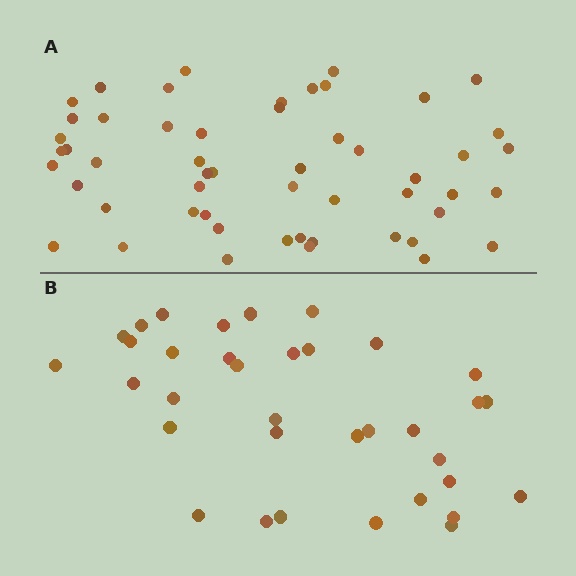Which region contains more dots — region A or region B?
Region A (the top region) has more dots.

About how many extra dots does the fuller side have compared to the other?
Region A has approximately 20 more dots than region B.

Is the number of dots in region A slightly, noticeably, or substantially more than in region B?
Region A has substantially more. The ratio is roughly 1.5 to 1.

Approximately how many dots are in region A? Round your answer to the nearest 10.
About 50 dots. (The exact count is 53, which rounds to 50.)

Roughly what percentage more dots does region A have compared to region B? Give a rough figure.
About 50% more.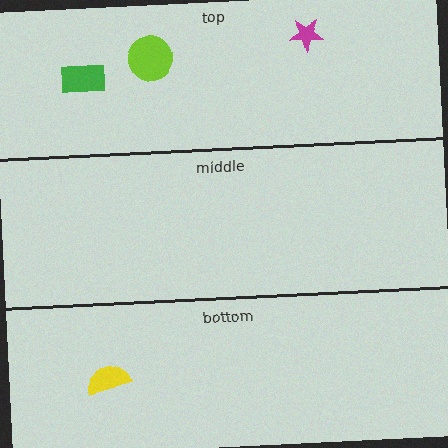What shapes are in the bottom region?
The yellow semicircle.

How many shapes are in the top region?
3.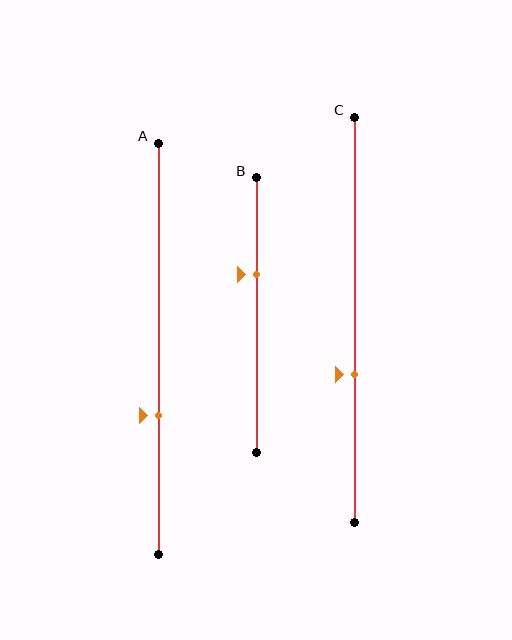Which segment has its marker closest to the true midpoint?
Segment C has its marker closest to the true midpoint.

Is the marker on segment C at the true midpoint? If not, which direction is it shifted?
No, the marker on segment C is shifted downward by about 14% of the segment length.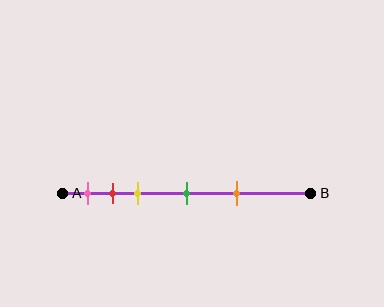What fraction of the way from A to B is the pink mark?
The pink mark is approximately 10% (0.1) of the way from A to B.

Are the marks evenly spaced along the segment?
No, the marks are not evenly spaced.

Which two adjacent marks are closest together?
The red and yellow marks are the closest adjacent pair.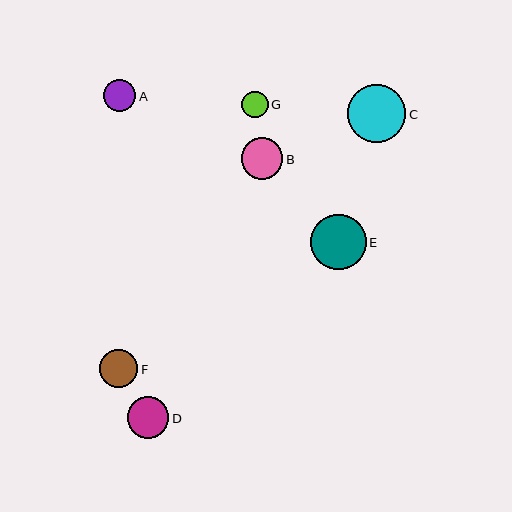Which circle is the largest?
Circle C is the largest with a size of approximately 58 pixels.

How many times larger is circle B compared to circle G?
Circle B is approximately 1.6 times the size of circle G.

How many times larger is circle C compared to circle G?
Circle C is approximately 2.2 times the size of circle G.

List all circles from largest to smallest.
From largest to smallest: C, E, B, D, F, A, G.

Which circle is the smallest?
Circle G is the smallest with a size of approximately 26 pixels.